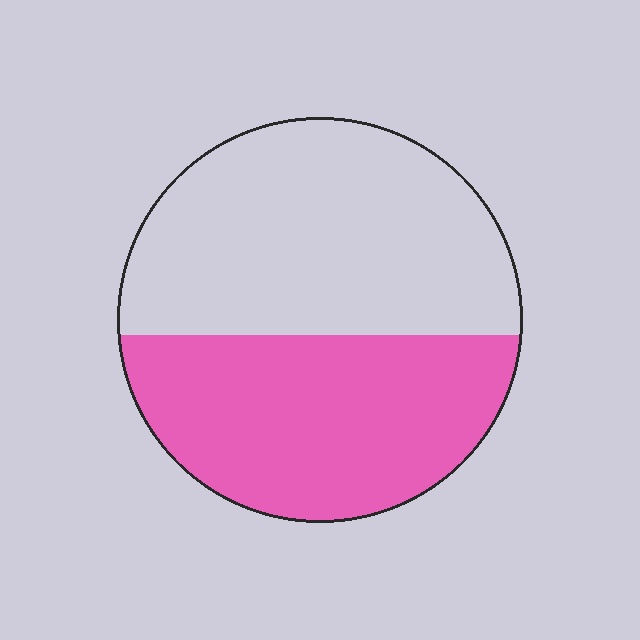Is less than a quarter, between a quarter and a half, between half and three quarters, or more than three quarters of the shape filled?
Between a quarter and a half.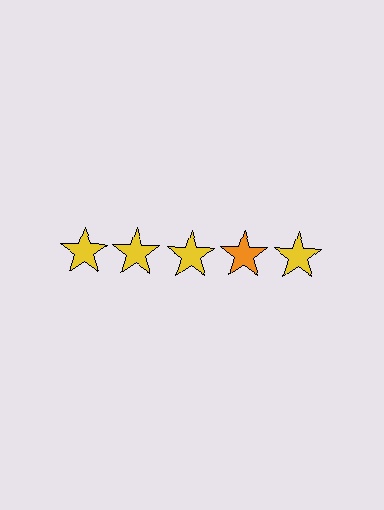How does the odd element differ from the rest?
It has a different color: orange instead of yellow.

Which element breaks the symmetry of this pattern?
The orange star in the top row, second from right column breaks the symmetry. All other shapes are yellow stars.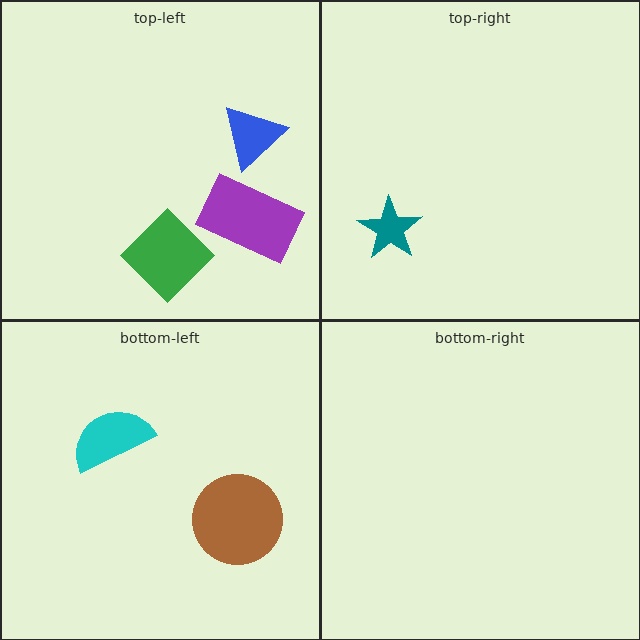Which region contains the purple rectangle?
The top-left region.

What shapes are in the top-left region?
The green diamond, the purple rectangle, the blue triangle.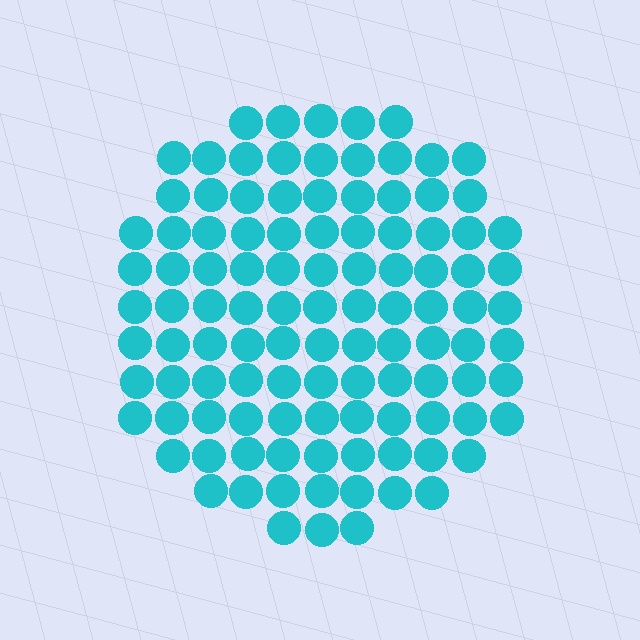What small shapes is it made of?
It is made of small circles.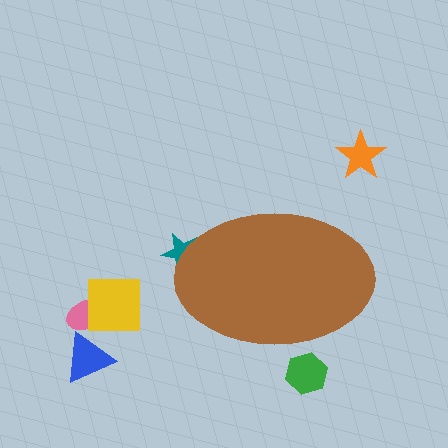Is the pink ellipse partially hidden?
No, the pink ellipse is fully visible.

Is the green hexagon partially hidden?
Yes, the green hexagon is partially hidden behind the brown ellipse.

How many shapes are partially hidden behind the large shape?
2 shapes are partially hidden.